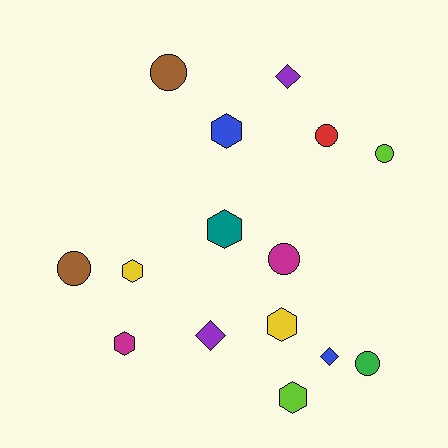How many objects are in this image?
There are 15 objects.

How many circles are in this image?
There are 6 circles.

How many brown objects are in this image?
There are 2 brown objects.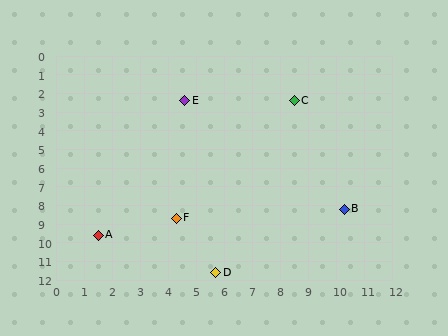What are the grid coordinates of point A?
Point A is at approximately (1.5, 9.6).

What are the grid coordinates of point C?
Point C is at approximately (8.5, 2.4).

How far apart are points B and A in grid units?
Points B and A are about 8.9 grid units apart.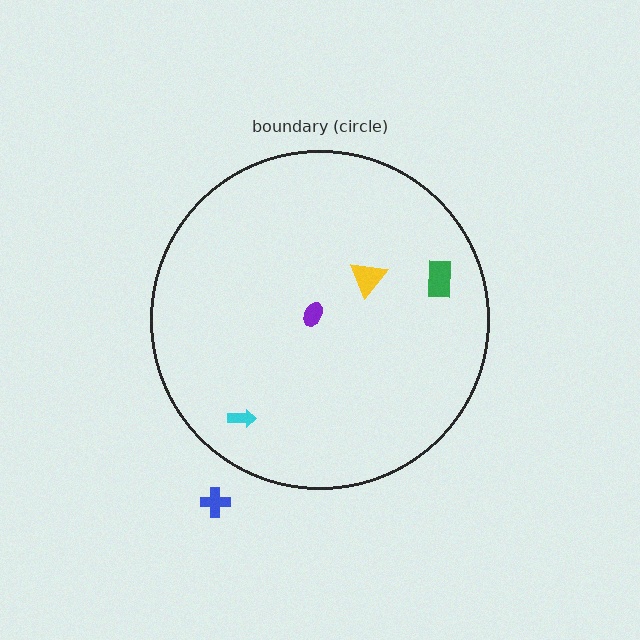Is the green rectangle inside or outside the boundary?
Inside.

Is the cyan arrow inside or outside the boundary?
Inside.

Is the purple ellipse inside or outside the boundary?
Inside.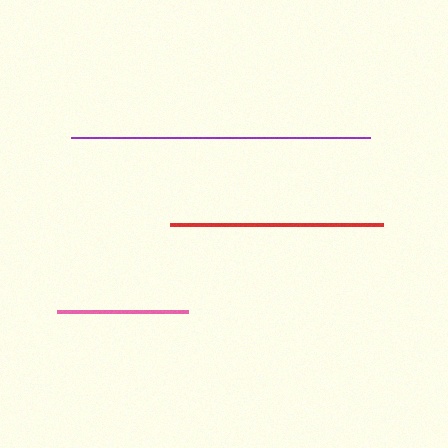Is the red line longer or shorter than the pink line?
The red line is longer than the pink line.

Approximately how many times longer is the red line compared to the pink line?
The red line is approximately 1.6 times the length of the pink line.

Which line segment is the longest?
The purple line is the longest at approximately 299 pixels.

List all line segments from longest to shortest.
From longest to shortest: purple, red, pink.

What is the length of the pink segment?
The pink segment is approximately 131 pixels long.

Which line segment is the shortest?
The pink line is the shortest at approximately 131 pixels.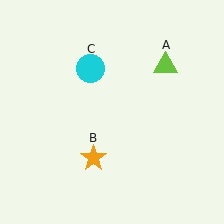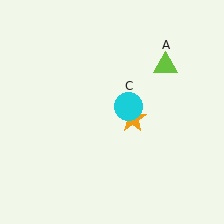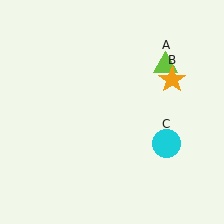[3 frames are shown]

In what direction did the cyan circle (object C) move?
The cyan circle (object C) moved down and to the right.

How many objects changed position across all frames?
2 objects changed position: orange star (object B), cyan circle (object C).